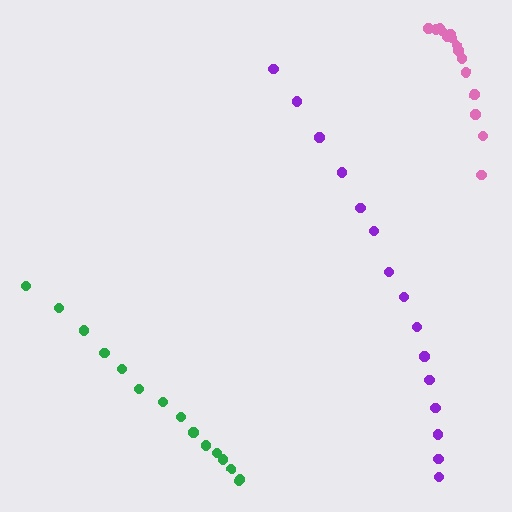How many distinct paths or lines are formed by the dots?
There are 3 distinct paths.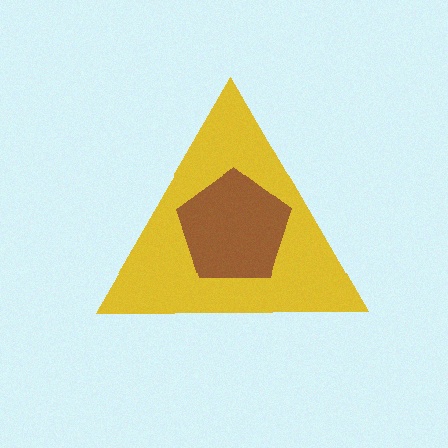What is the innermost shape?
The brown pentagon.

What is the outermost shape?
The yellow triangle.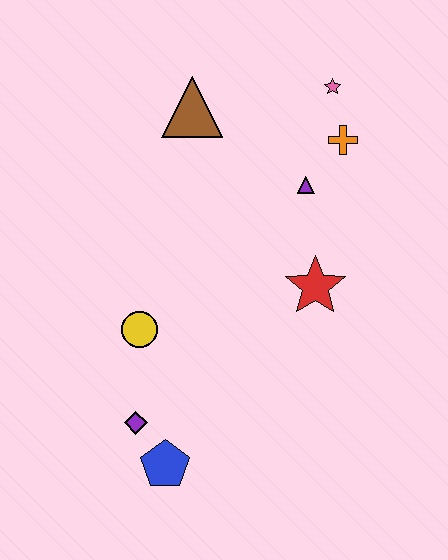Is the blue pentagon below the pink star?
Yes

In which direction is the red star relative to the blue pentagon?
The red star is above the blue pentagon.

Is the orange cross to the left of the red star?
No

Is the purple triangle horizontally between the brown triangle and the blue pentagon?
No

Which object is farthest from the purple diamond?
The pink star is farthest from the purple diamond.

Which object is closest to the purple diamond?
The blue pentagon is closest to the purple diamond.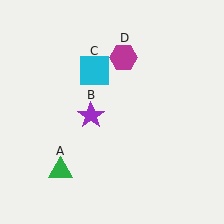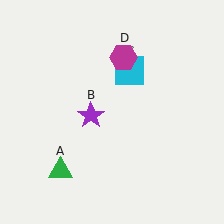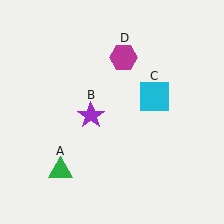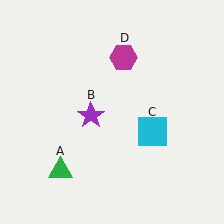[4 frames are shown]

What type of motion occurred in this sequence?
The cyan square (object C) rotated clockwise around the center of the scene.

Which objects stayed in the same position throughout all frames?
Green triangle (object A) and purple star (object B) and magenta hexagon (object D) remained stationary.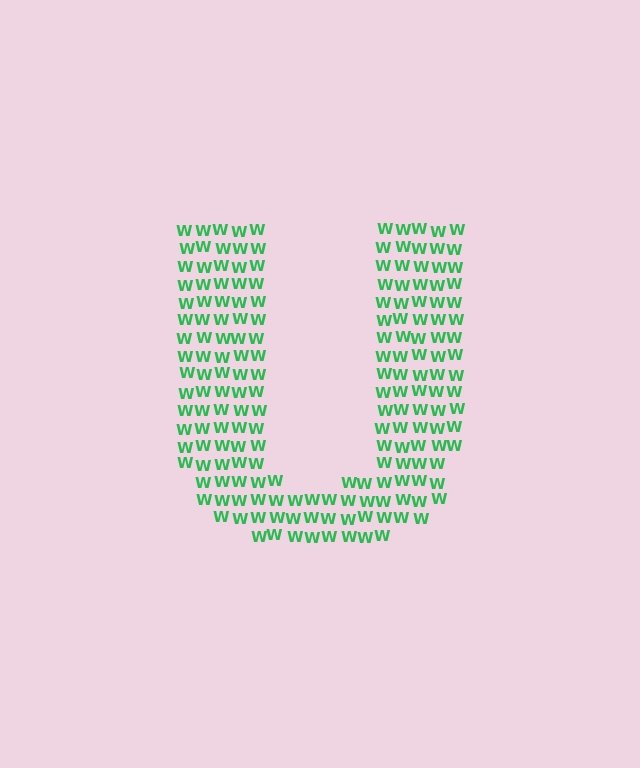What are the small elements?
The small elements are letter W's.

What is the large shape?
The large shape is the letter U.